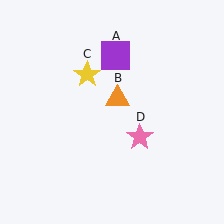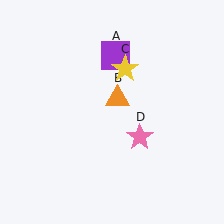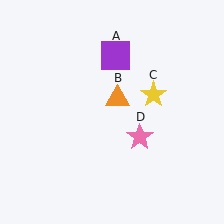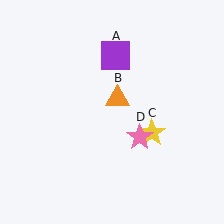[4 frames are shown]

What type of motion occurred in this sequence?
The yellow star (object C) rotated clockwise around the center of the scene.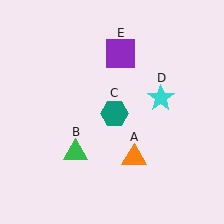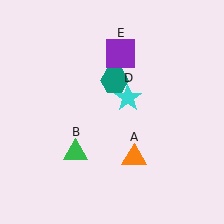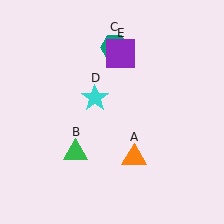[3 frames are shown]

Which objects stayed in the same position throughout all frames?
Orange triangle (object A) and green triangle (object B) and purple square (object E) remained stationary.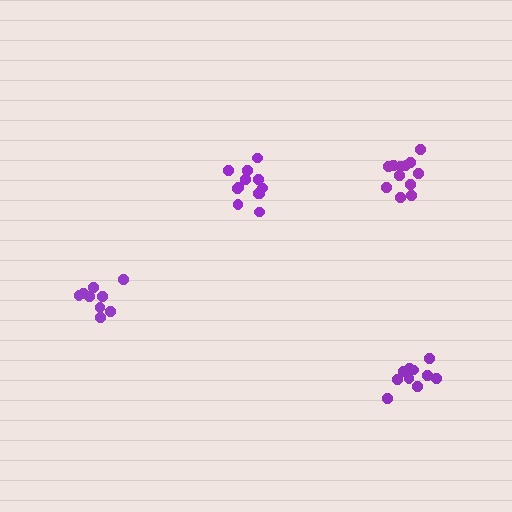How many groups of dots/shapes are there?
There are 4 groups.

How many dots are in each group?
Group 1: 10 dots, Group 2: 9 dots, Group 3: 12 dots, Group 4: 12 dots (43 total).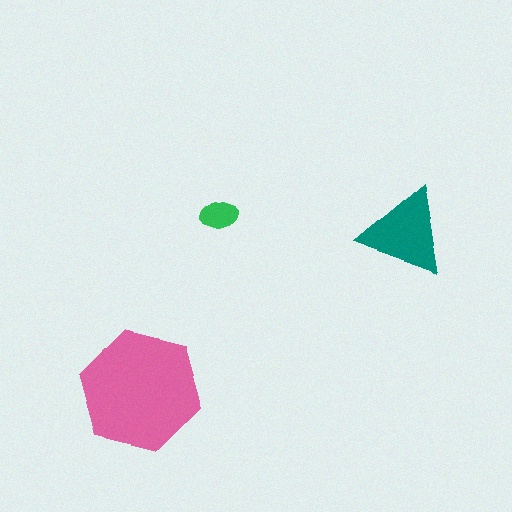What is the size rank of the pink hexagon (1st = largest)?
1st.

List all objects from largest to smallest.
The pink hexagon, the teal triangle, the green ellipse.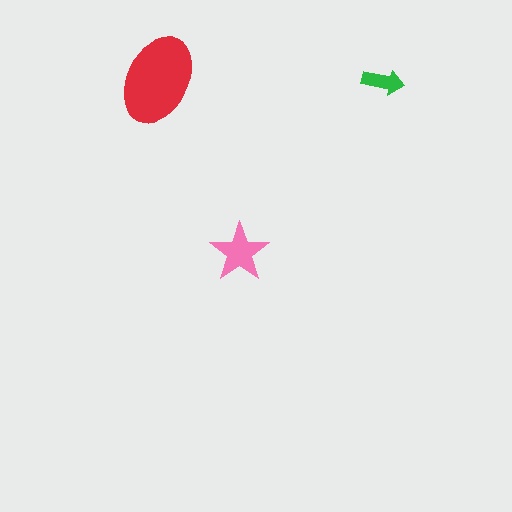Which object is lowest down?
The pink star is bottommost.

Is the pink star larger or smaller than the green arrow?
Larger.